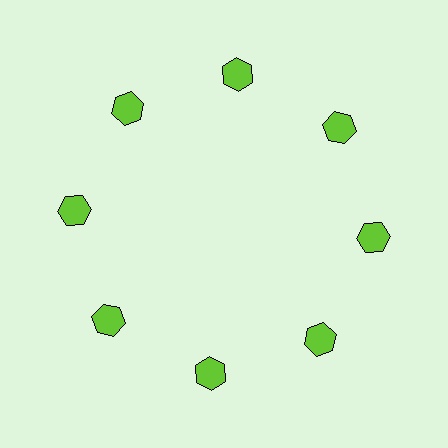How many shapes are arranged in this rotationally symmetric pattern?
There are 8 shapes, arranged in 8 groups of 1.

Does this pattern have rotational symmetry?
Yes, this pattern has 8-fold rotational symmetry. It looks the same after rotating 45 degrees around the center.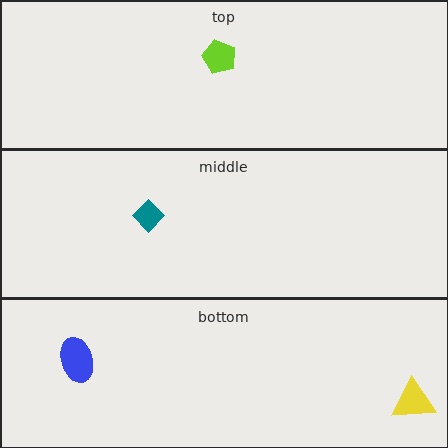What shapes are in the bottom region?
The blue ellipse, the yellow triangle.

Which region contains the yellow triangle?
The bottom region.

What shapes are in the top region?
The lime pentagon.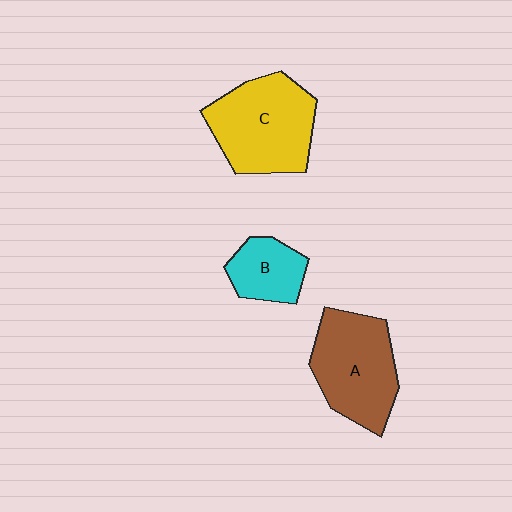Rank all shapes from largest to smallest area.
From largest to smallest: C (yellow), A (brown), B (cyan).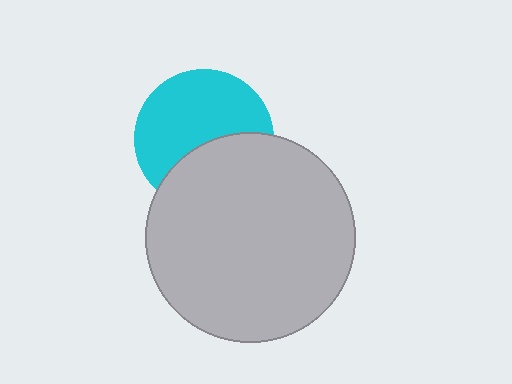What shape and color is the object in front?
The object in front is a light gray circle.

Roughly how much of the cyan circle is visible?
About half of it is visible (roughly 60%).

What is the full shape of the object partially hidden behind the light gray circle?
The partially hidden object is a cyan circle.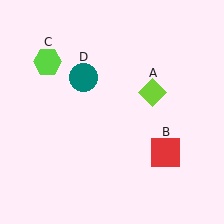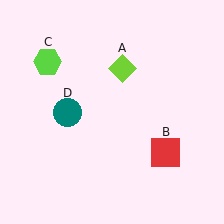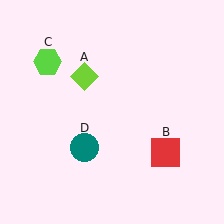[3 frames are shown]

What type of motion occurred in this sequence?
The lime diamond (object A), teal circle (object D) rotated counterclockwise around the center of the scene.